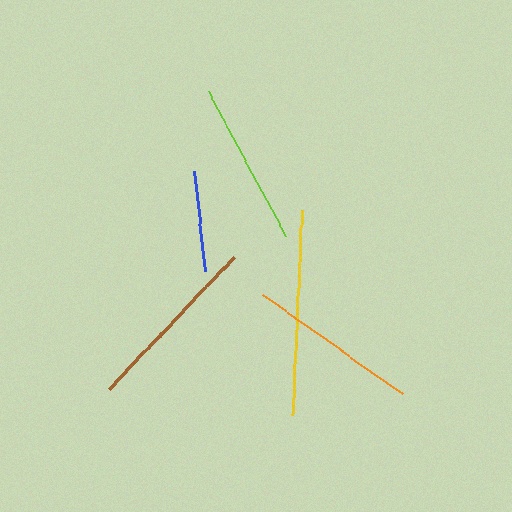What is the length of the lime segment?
The lime segment is approximately 164 pixels long.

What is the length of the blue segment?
The blue segment is approximately 101 pixels long.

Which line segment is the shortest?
The blue line is the shortest at approximately 101 pixels.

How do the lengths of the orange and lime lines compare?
The orange and lime lines are approximately the same length.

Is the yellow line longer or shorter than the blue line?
The yellow line is longer than the blue line.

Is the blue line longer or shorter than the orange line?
The orange line is longer than the blue line.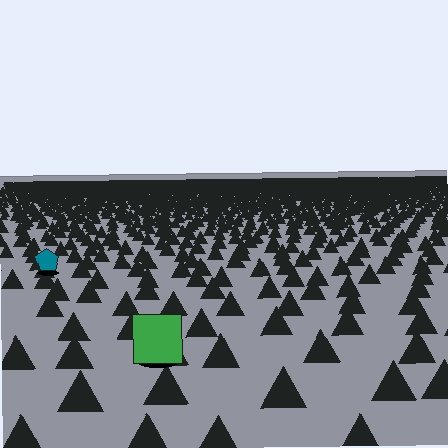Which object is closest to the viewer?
The green square is closest. The texture marks near it are larger and more spread out.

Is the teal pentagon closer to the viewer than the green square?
No. The green square is closer — you can tell from the texture gradient: the ground texture is coarser near it.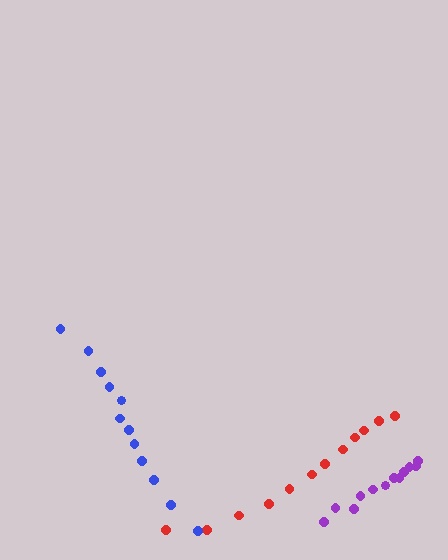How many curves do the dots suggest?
There are 3 distinct paths.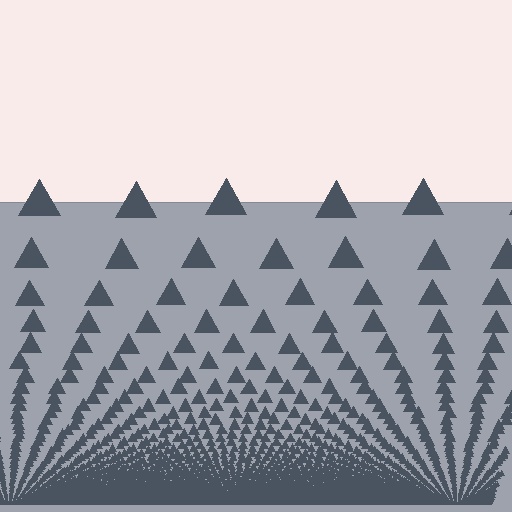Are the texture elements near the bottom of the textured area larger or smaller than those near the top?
Smaller. The gradient is inverted — elements near the bottom are smaller and denser.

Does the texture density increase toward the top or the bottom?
Density increases toward the bottom.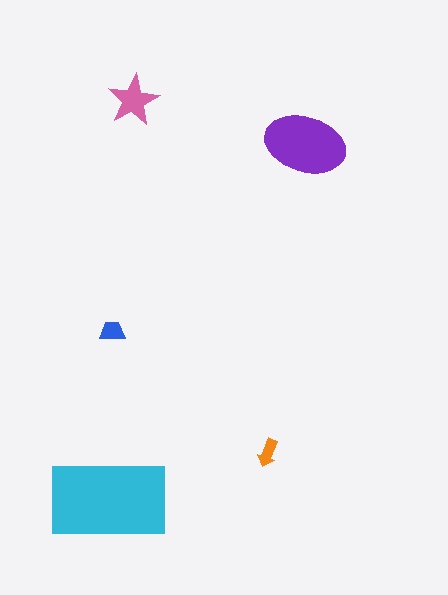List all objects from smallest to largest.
The orange arrow, the blue trapezoid, the pink star, the purple ellipse, the cyan rectangle.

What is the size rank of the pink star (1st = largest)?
3rd.